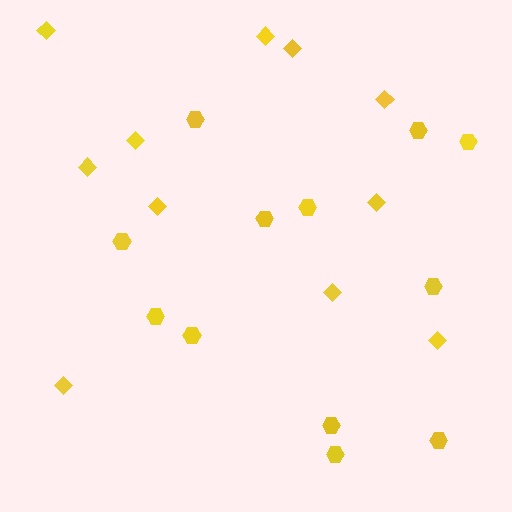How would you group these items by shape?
There are 2 groups: one group of hexagons (12) and one group of diamonds (11).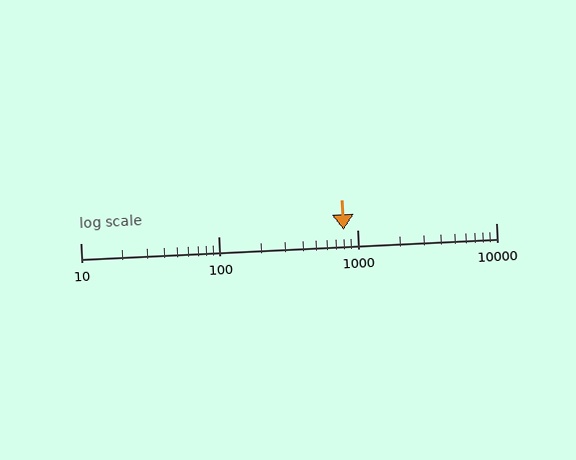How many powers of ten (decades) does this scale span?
The scale spans 3 decades, from 10 to 10000.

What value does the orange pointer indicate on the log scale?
The pointer indicates approximately 800.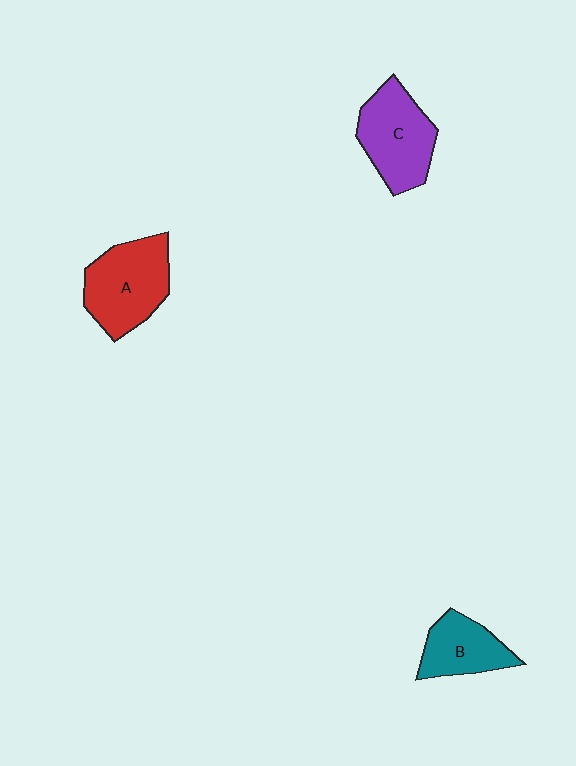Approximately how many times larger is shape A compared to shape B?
Approximately 1.5 times.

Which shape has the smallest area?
Shape B (teal).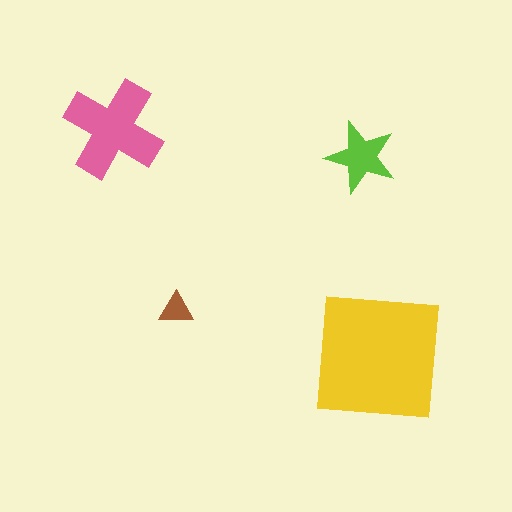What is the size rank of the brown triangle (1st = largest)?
4th.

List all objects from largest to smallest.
The yellow square, the pink cross, the lime star, the brown triangle.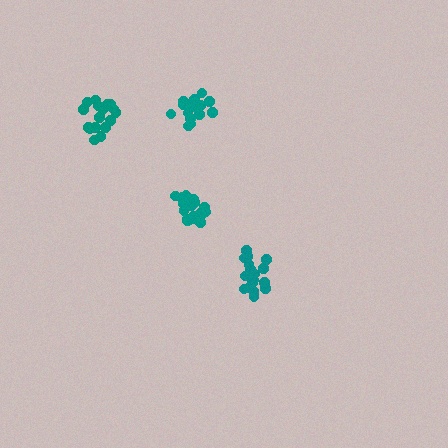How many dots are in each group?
Group 1: 19 dots, Group 2: 20 dots, Group 3: 17 dots, Group 4: 16 dots (72 total).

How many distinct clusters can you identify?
There are 4 distinct clusters.